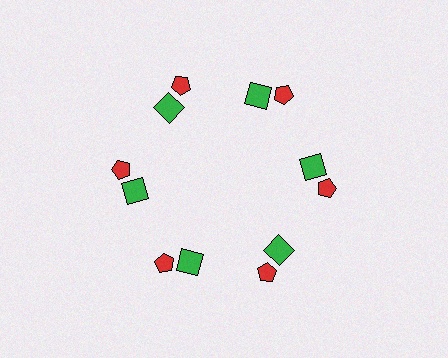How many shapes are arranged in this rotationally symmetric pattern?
There are 18 shapes, arranged in 6 groups of 3.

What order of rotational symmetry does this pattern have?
This pattern has 6-fold rotational symmetry.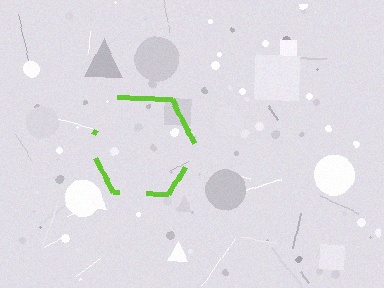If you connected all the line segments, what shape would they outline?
They would outline a hexagon.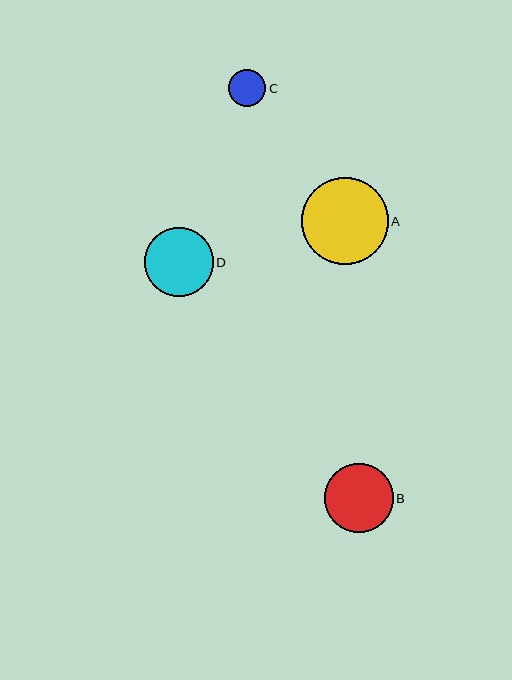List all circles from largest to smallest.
From largest to smallest: A, D, B, C.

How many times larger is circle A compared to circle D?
Circle A is approximately 1.2 times the size of circle D.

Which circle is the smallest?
Circle C is the smallest with a size of approximately 37 pixels.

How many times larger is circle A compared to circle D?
Circle A is approximately 1.2 times the size of circle D.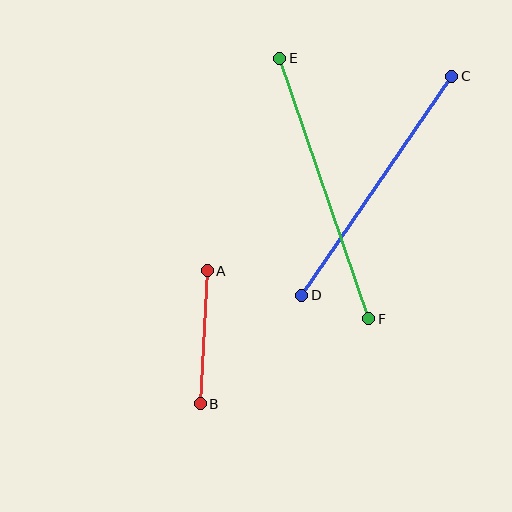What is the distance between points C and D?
The distance is approximately 266 pixels.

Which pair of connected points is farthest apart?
Points E and F are farthest apart.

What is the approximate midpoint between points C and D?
The midpoint is at approximately (377, 186) pixels.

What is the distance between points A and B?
The distance is approximately 133 pixels.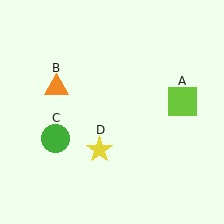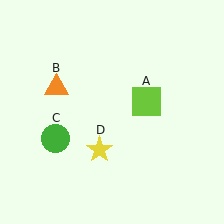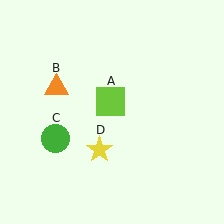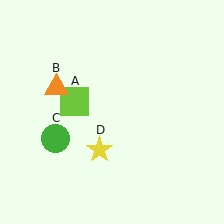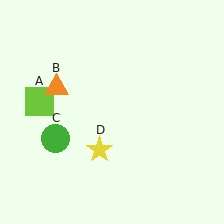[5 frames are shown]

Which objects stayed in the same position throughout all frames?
Orange triangle (object B) and green circle (object C) and yellow star (object D) remained stationary.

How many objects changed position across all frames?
1 object changed position: lime square (object A).